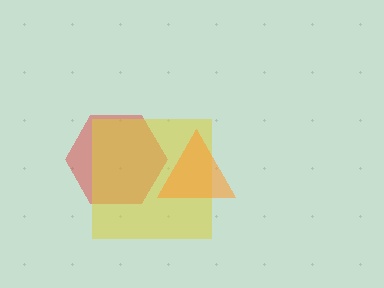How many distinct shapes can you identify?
There are 3 distinct shapes: a red hexagon, a yellow square, an orange triangle.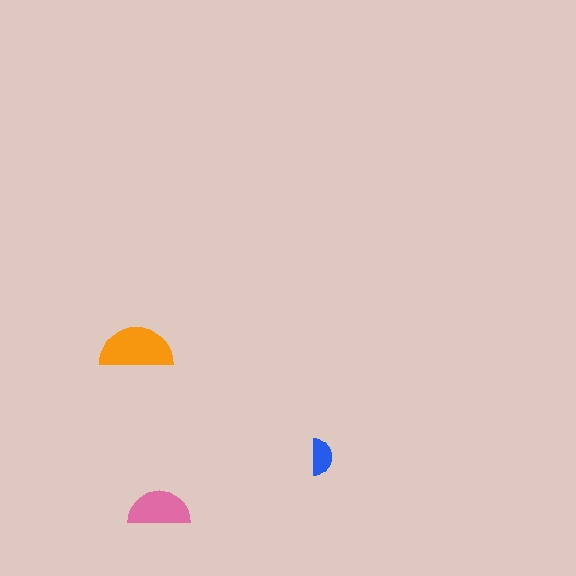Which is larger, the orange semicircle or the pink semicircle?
The orange one.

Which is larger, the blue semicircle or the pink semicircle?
The pink one.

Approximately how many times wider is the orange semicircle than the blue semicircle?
About 2 times wider.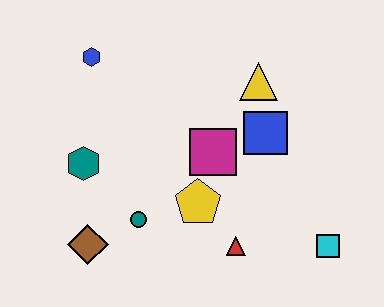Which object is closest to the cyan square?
The red triangle is closest to the cyan square.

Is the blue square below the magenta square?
No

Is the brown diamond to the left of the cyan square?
Yes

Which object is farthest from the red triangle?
The blue hexagon is farthest from the red triangle.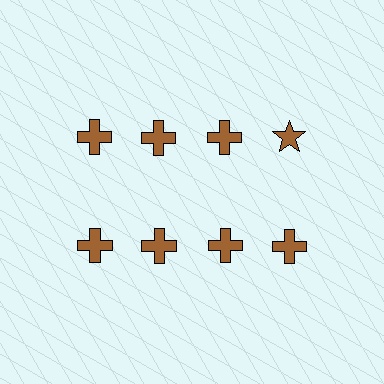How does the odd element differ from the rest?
It has a different shape: star instead of cross.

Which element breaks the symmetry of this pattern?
The brown star in the top row, second from right column breaks the symmetry. All other shapes are brown crosses.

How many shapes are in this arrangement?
There are 8 shapes arranged in a grid pattern.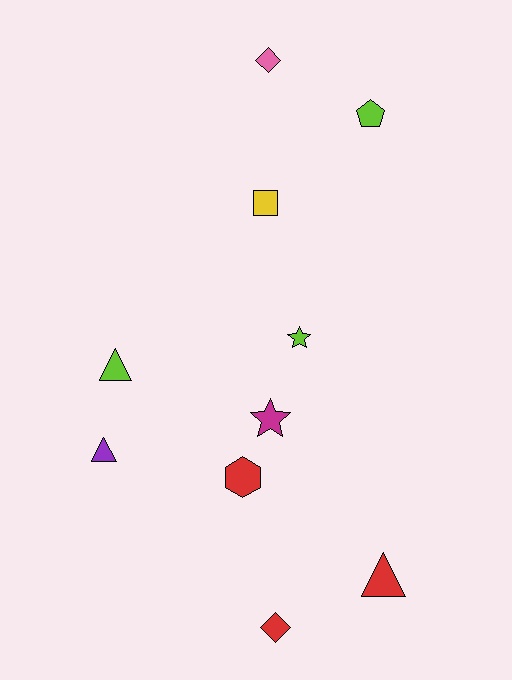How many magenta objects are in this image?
There is 1 magenta object.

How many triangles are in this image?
There are 3 triangles.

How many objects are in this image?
There are 10 objects.